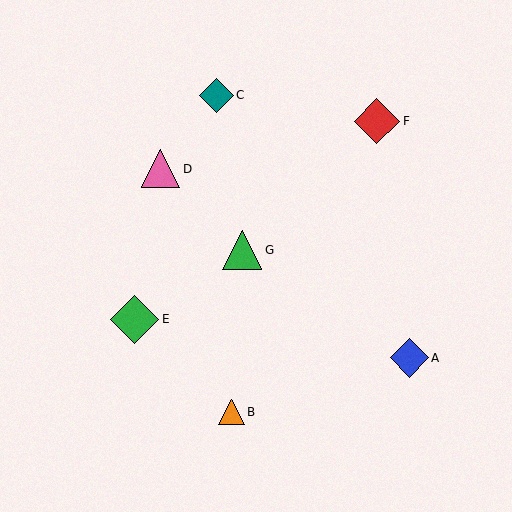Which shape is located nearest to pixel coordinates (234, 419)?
The orange triangle (labeled B) at (231, 412) is nearest to that location.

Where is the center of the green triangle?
The center of the green triangle is at (242, 250).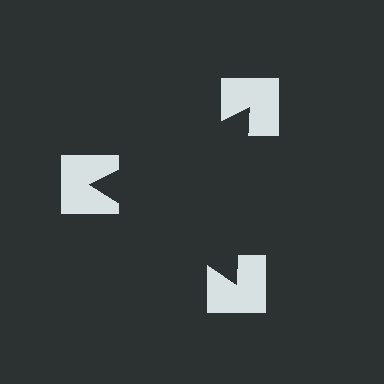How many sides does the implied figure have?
3 sides.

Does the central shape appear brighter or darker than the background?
It typically appears slightly darker than the background, even though no actual brightness change is drawn.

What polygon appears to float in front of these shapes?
An illusory triangle — its edges are inferred from the aligned wedge cuts in the notched squares, not physically drawn.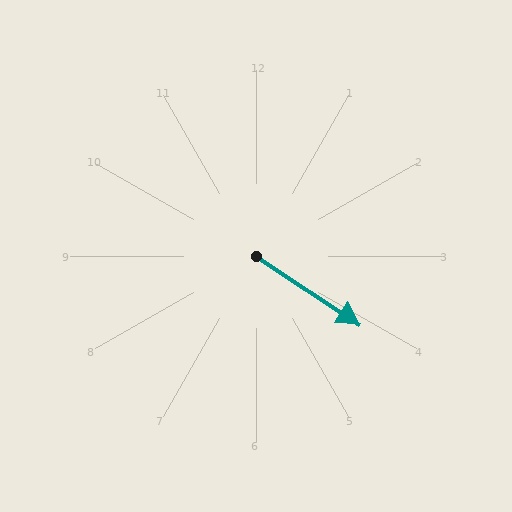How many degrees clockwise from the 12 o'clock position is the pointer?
Approximately 123 degrees.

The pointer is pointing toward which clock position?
Roughly 4 o'clock.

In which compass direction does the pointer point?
Southeast.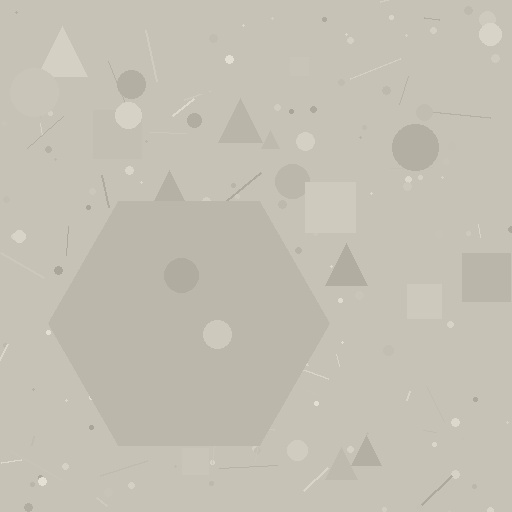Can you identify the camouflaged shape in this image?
The camouflaged shape is a hexagon.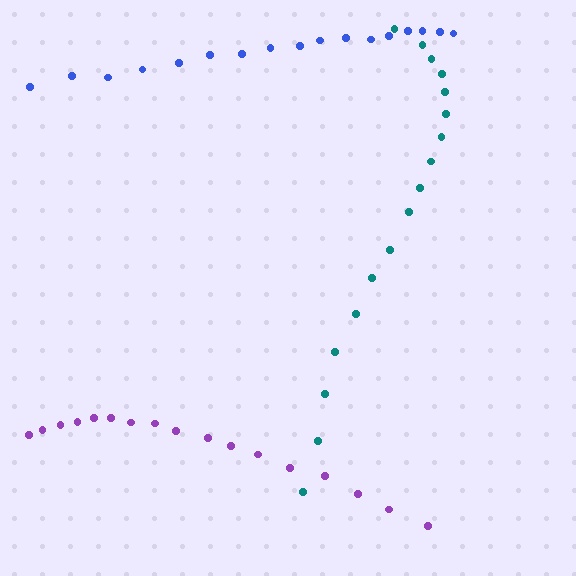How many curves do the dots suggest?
There are 3 distinct paths.